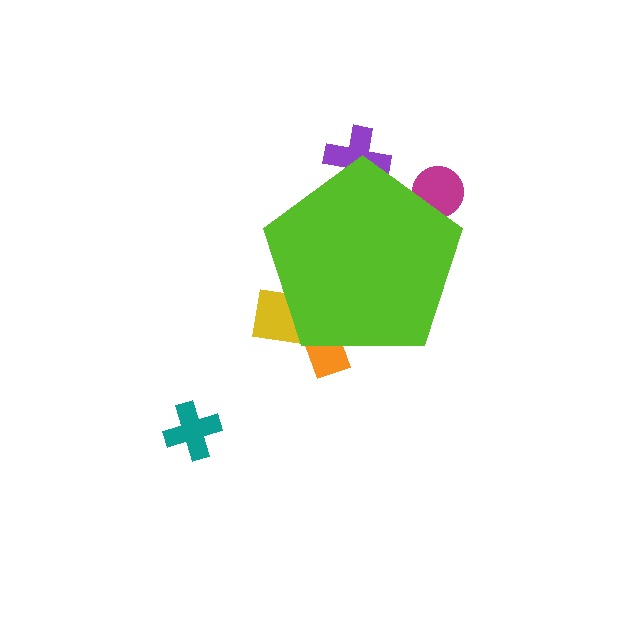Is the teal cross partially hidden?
No, the teal cross is fully visible.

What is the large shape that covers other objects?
A lime pentagon.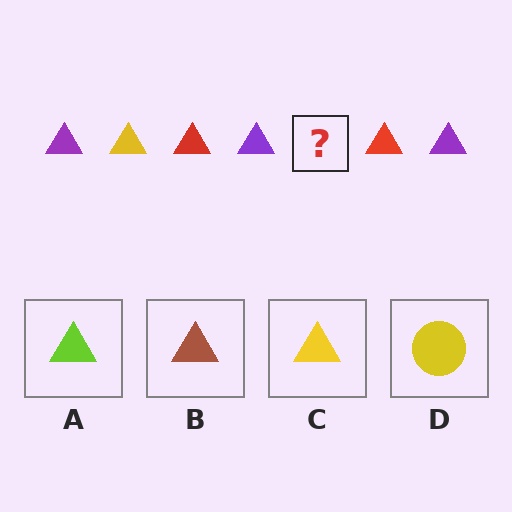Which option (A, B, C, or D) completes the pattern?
C.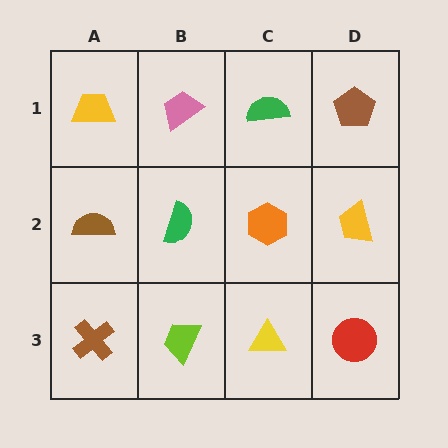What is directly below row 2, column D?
A red circle.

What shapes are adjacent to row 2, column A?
A yellow trapezoid (row 1, column A), a brown cross (row 3, column A), a green semicircle (row 2, column B).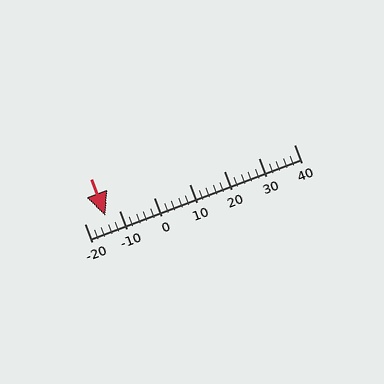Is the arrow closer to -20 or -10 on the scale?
The arrow is closer to -10.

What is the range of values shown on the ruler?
The ruler shows values from -20 to 40.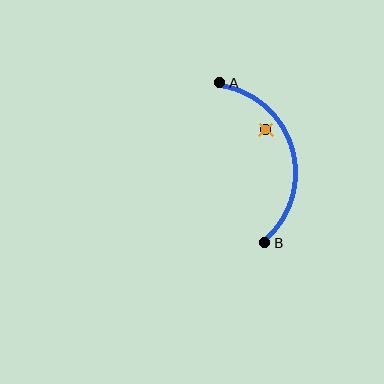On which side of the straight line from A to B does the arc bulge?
The arc bulges to the right of the straight line connecting A and B.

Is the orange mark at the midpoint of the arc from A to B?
No — the orange mark does not lie on the arc at all. It sits slightly inside the curve.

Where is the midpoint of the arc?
The arc midpoint is the point on the curve farthest from the straight line joining A and B. It sits to the right of that line.